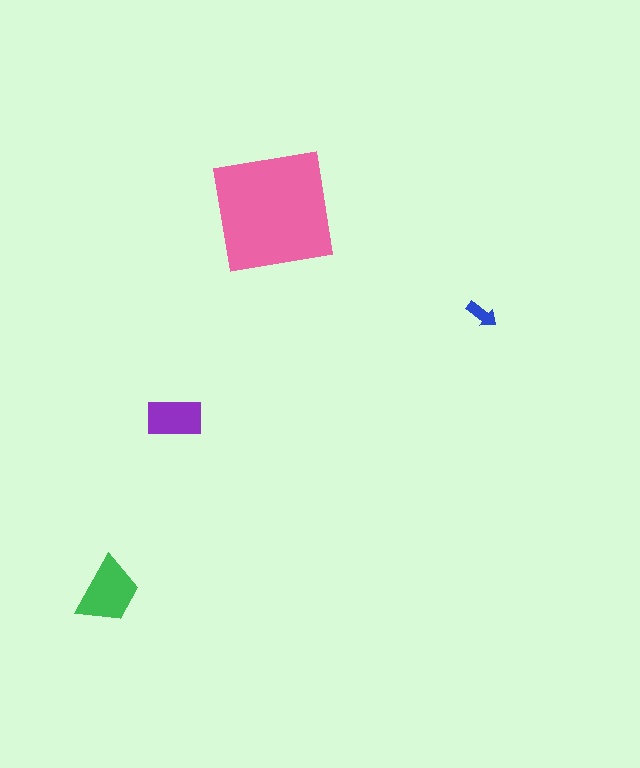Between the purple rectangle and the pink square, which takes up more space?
The pink square.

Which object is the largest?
The pink square.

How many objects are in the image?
There are 4 objects in the image.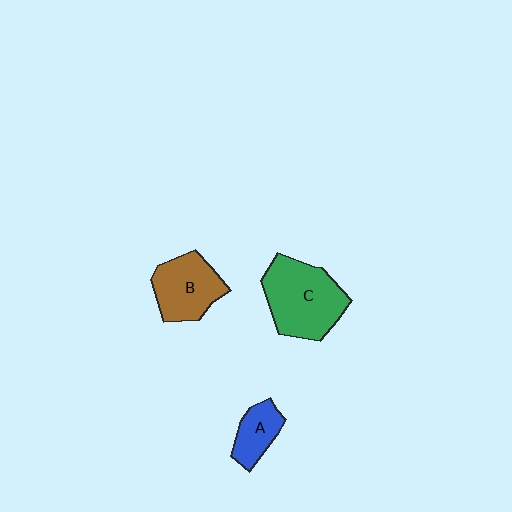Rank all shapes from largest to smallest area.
From largest to smallest: C (green), B (brown), A (blue).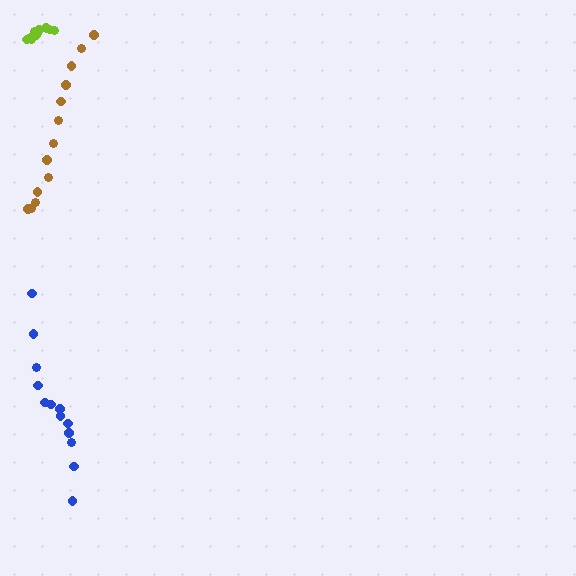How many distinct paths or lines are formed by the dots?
There are 3 distinct paths.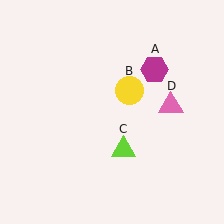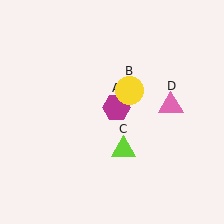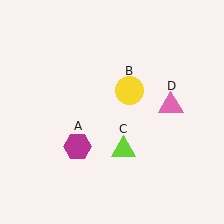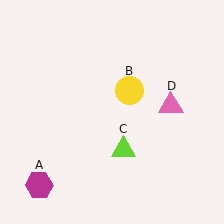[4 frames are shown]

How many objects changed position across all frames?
1 object changed position: magenta hexagon (object A).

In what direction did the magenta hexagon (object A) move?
The magenta hexagon (object A) moved down and to the left.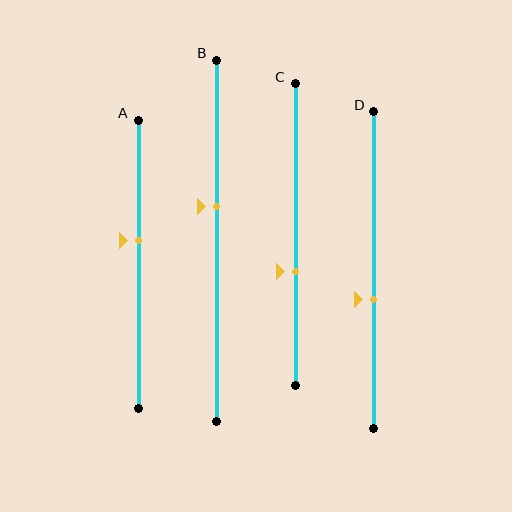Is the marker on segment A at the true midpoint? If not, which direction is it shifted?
No, the marker on segment A is shifted upward by about 8% of the segment length.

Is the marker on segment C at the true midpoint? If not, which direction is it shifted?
No, the marker on segment C is shifted downward by about 12% of the segment length.